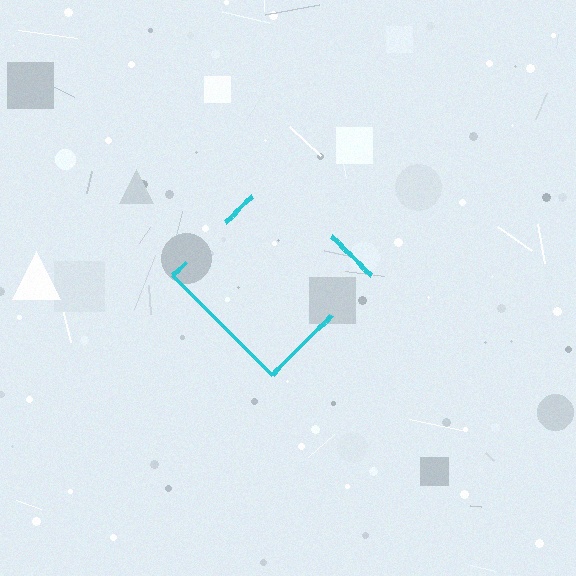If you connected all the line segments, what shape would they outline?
They would outline a diamond.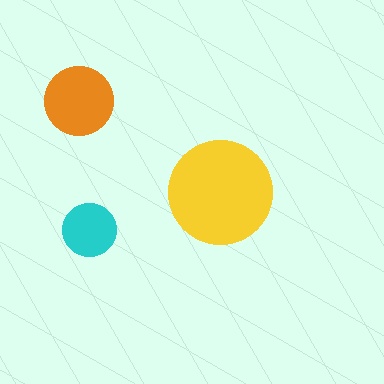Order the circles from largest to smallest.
the yellow one, the orange one, the cyan one.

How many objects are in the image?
There are 3 objects in the image.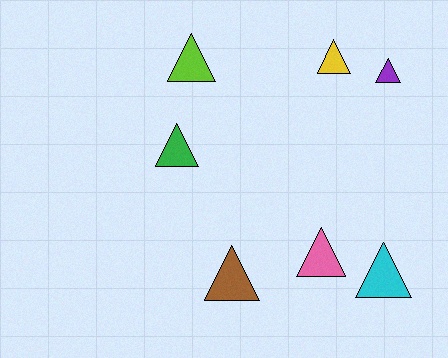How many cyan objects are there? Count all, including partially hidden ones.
There is 1 cyan object.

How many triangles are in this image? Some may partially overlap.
There are 7 triangles.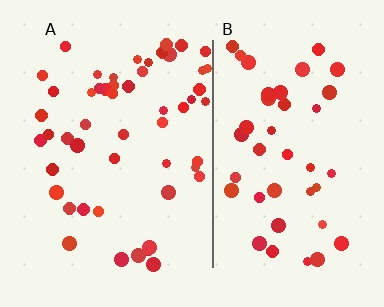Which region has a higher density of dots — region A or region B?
A (the left).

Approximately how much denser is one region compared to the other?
Approximately 1.2× — region A over region B.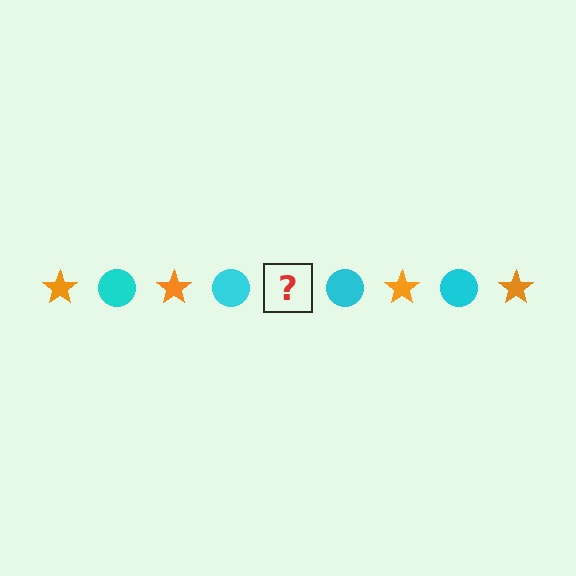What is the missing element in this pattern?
The missing element is an orange star.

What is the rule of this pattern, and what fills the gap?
The rule is that the pattern alternates between orange star and cyan circle. The gap should be filled with an orange star.